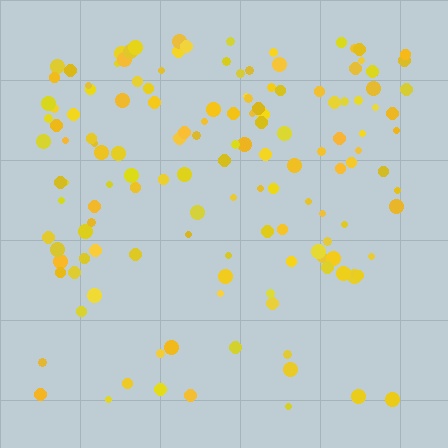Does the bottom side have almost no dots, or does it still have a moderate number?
Still a moderate number, just noticeably fewer than the top.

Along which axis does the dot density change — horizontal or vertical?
Vertical.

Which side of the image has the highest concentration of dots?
The top.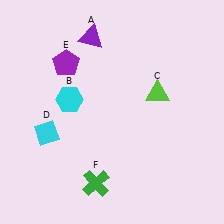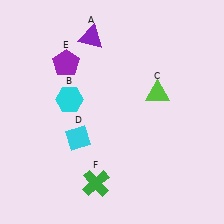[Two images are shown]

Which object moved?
The cyan diamond (D) moved right.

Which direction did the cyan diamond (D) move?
The cyan diamond (D) moved right.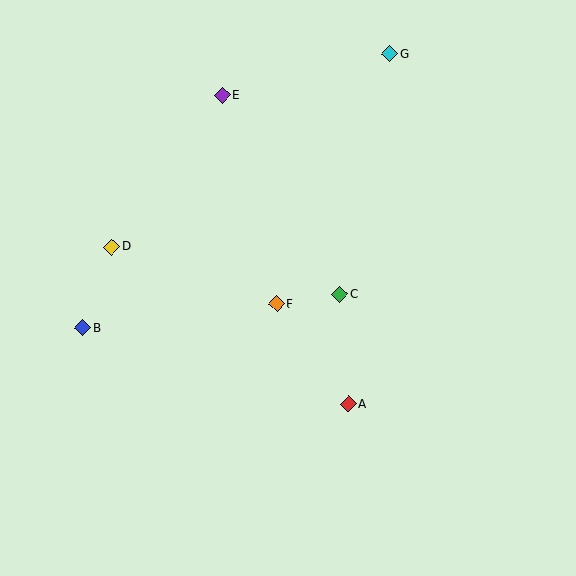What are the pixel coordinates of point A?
Point A is at (348, 404).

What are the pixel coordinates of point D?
Point D is at (112, 247).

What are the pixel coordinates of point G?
Point G is at (390, 54).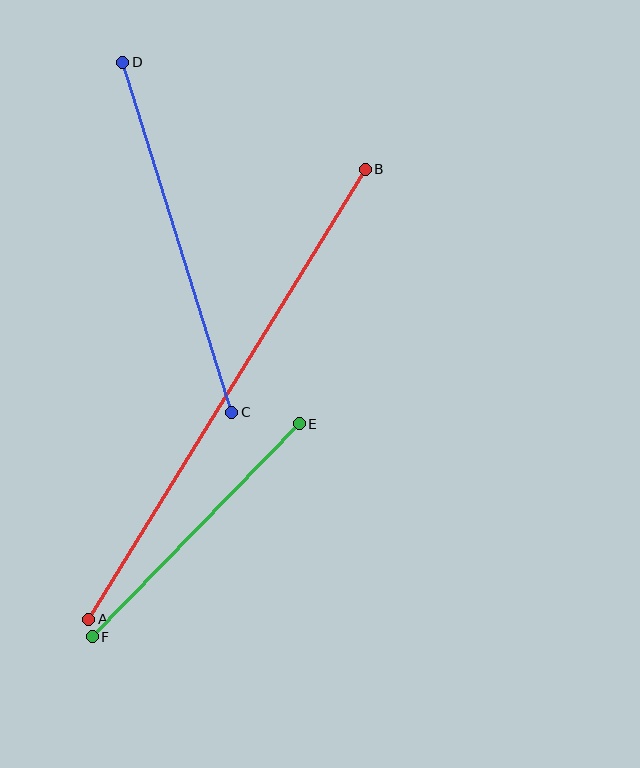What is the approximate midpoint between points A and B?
The midpoint is at approximately (227, 394) pixels.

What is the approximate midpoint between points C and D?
The midpoint is at approximately (177, 237) pixels.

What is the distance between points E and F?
The distance is approximately 297 pixels.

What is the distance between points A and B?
The distance is approximately 528 pixels.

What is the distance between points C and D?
The distance is approximately 367 pixels.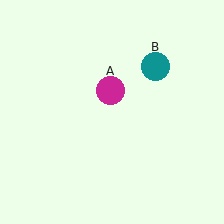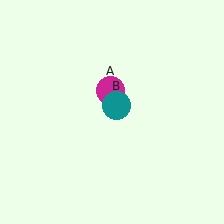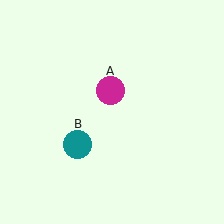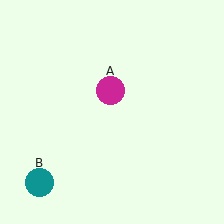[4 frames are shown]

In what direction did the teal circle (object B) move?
The teal circle (object B) moved down and to the left.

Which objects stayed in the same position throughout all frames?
Magenta circle (object A) remained stationary.